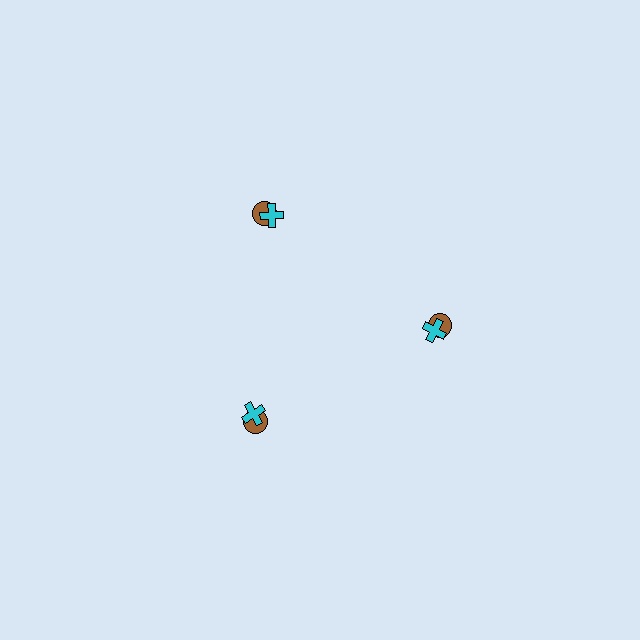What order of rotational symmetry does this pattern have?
This pattern has 3-fold rotational symmetry.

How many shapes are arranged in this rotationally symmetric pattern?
There are 6 shapes, arranged in 3 groups of 2.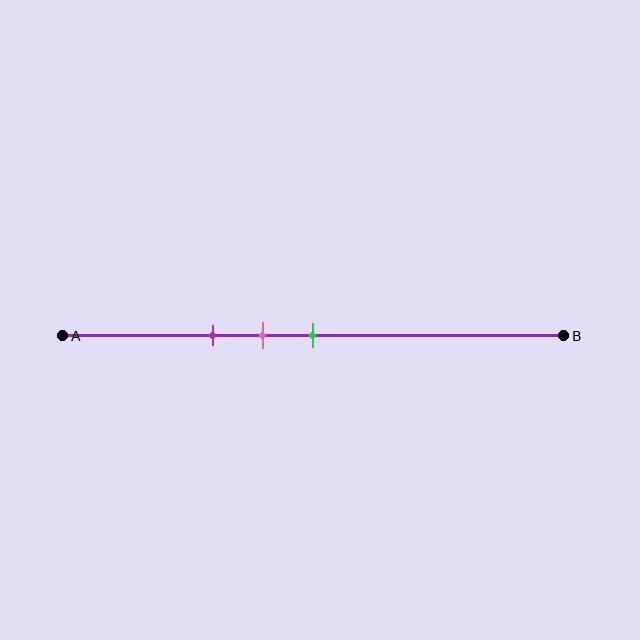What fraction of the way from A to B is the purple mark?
The purple mark is approximately 30% (0.3) of the way from A to B.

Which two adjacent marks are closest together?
The pink and green marks are the closest adjacent pair.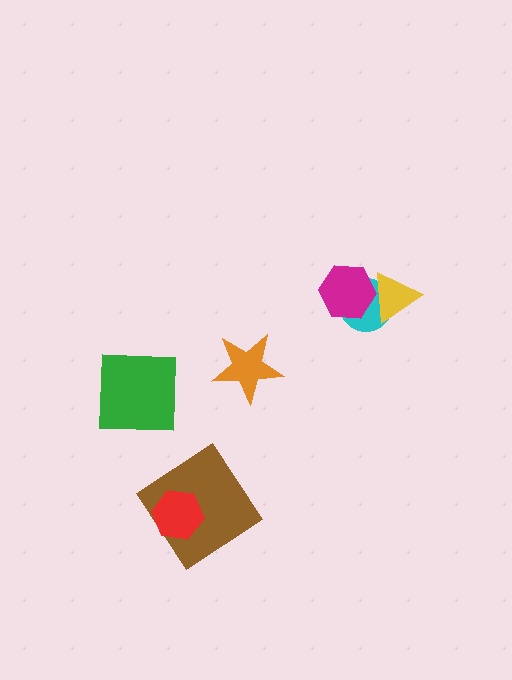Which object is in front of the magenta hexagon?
The yellow triangle is in front of the magenta hexagon.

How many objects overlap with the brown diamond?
1 object overlaps with the brown diamond.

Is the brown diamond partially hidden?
Yes, it is partially covered by another shape.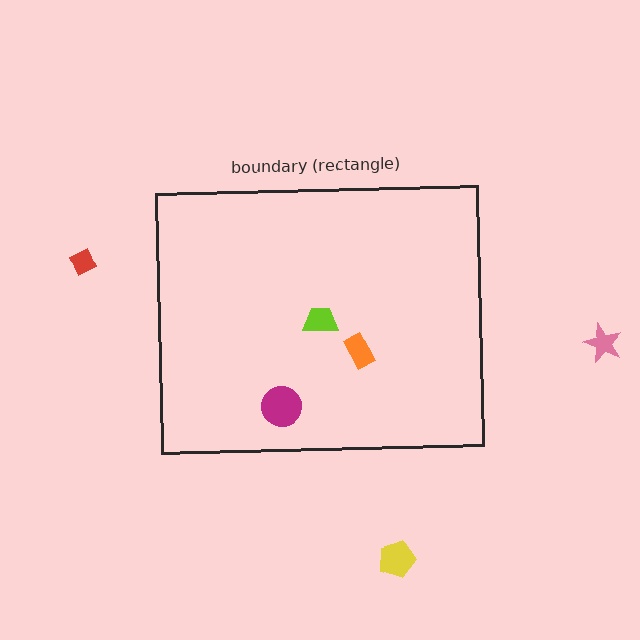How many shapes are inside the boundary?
3 inside, 3 outside.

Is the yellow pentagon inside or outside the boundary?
Outside.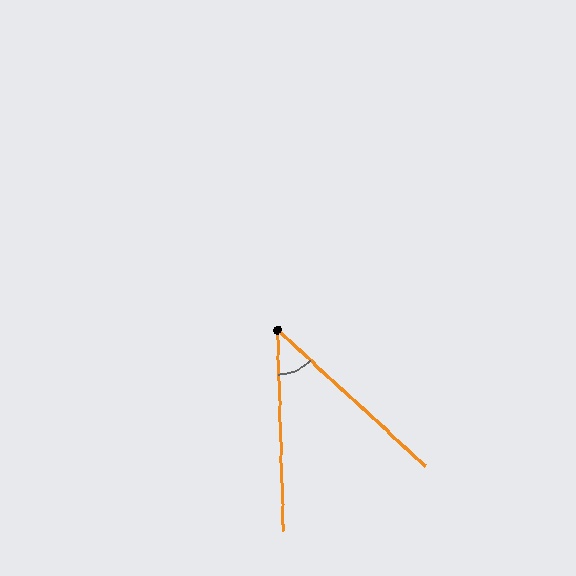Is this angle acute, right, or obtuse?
It is acute.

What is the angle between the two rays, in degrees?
Approximately 46 degrees.